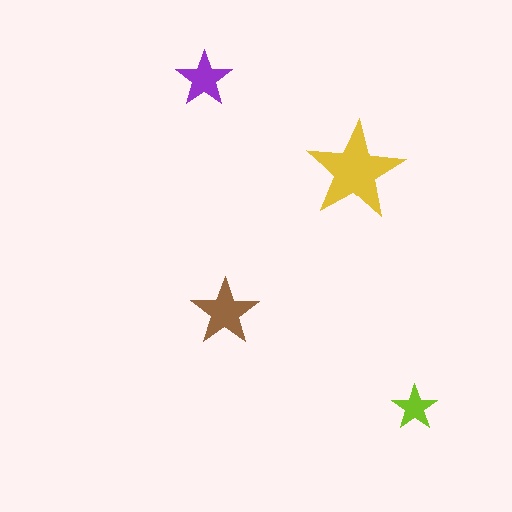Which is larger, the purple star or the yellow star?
The yellow one.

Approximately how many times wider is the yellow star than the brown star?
About 1.5 times wider.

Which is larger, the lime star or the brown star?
The brown one.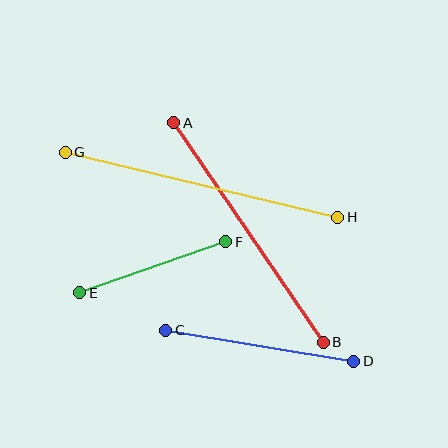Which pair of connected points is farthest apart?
Points G and H are farthest apart.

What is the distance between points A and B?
The distance is approximately 266 pixels.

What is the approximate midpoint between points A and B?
The midpoint is at approximately (248, 233) pixels.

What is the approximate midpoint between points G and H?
The midpoint is at approximately (202, 185) pixels.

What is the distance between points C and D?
The distance is approximately 191 pixels.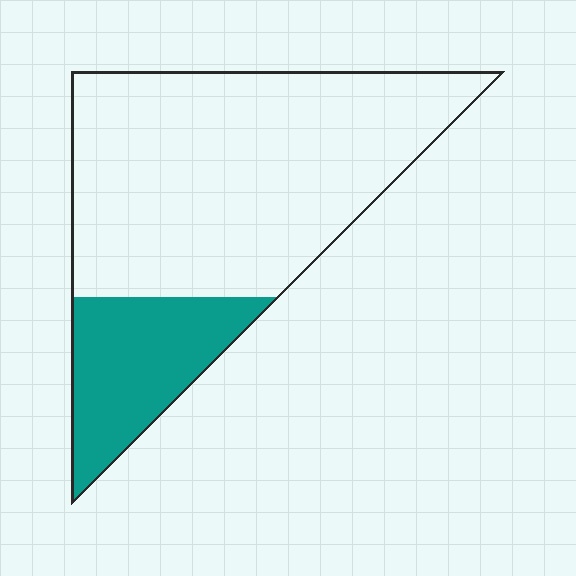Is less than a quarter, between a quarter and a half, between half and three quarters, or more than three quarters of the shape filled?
Less than a quarter.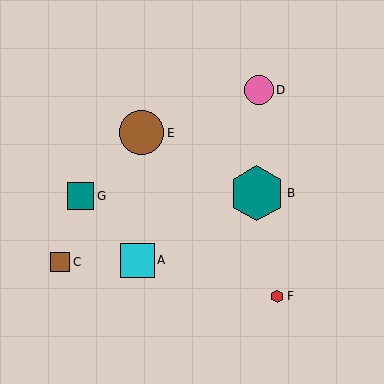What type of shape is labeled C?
Shape C is a brown square.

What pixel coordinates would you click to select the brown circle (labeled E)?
Click at (142, 133) to select the brown circle E.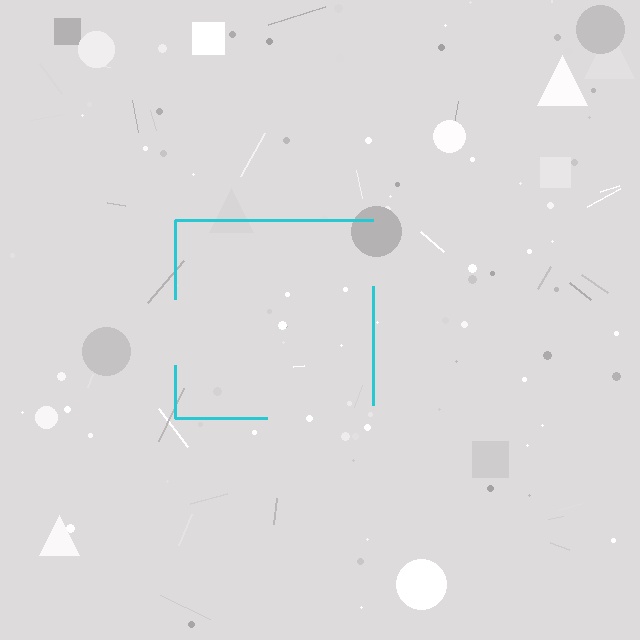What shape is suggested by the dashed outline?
The dashed outline suggests a square.